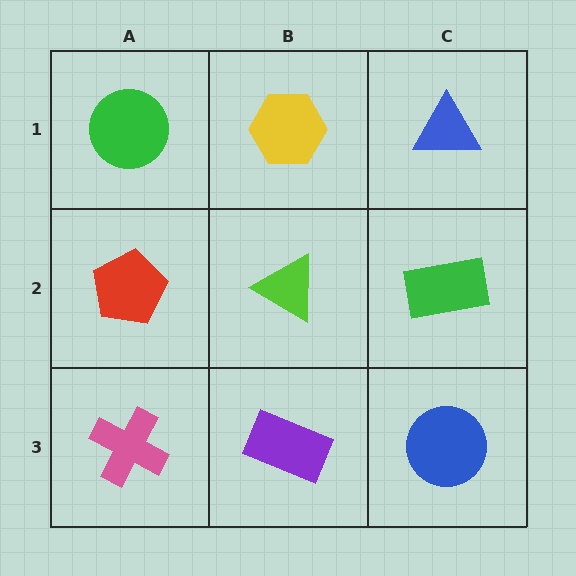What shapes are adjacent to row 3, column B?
A lime triangle (row 2, column B), a pink cross (row 3, column A), a blue circle (row 3, column C).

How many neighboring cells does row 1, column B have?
3.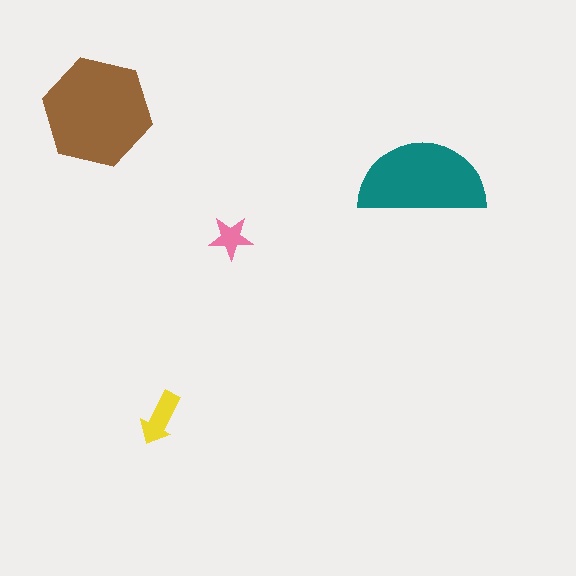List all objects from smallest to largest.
The pink star, the yellow arrow, the teal semicircle, the brown hexagon.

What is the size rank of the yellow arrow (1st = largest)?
3rd.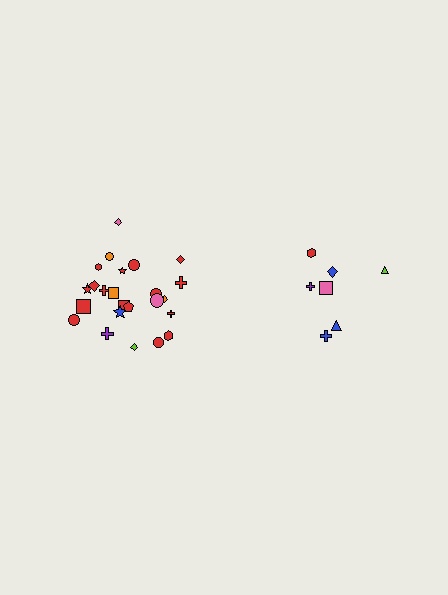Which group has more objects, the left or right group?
The left group.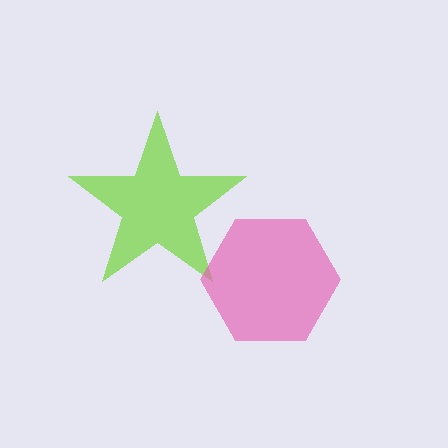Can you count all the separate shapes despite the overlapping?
Yes, there are 2 separate shapes.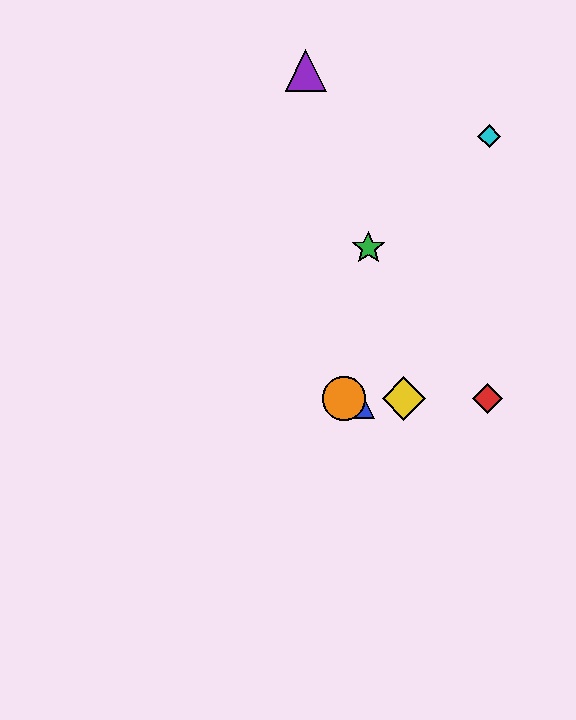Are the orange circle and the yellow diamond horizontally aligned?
Yes, both are at y≈398.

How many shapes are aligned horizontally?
4 shapes (the red diamond, the blue triangle, the yellow diamond, the orange circle) are aligned horizontally.